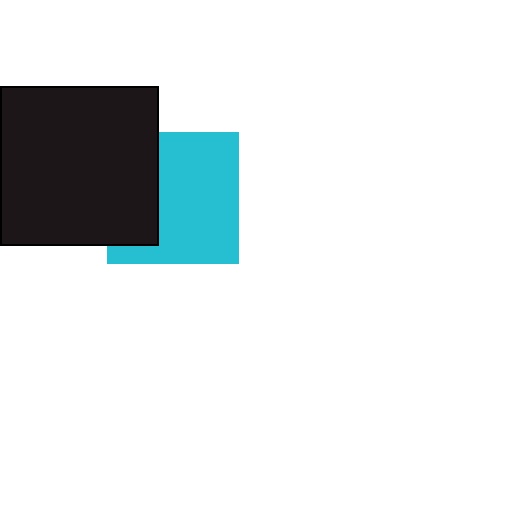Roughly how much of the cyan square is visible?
Most of it is visible (roughly 66%).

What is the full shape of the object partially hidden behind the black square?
The partially hidden object is a cyan square.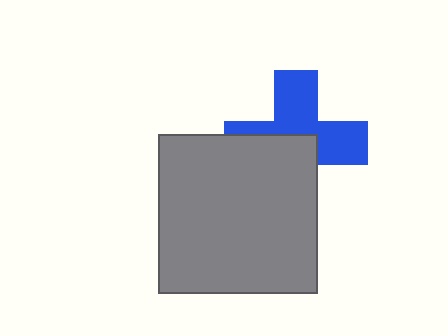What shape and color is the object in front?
The object in front is a gray square.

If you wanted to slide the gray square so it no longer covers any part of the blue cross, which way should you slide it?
Slide it toward the lower-left — that is the most direct way to separate the two shapes.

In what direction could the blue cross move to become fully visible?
The blue cross could move toward the upper-right. That would shift it out from behind the gray square entirely.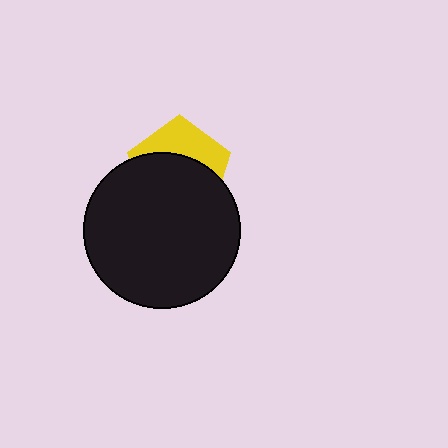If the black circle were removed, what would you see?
You would see the complete yellow pentagon.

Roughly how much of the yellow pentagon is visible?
A small part of it is visible (roughly 37%).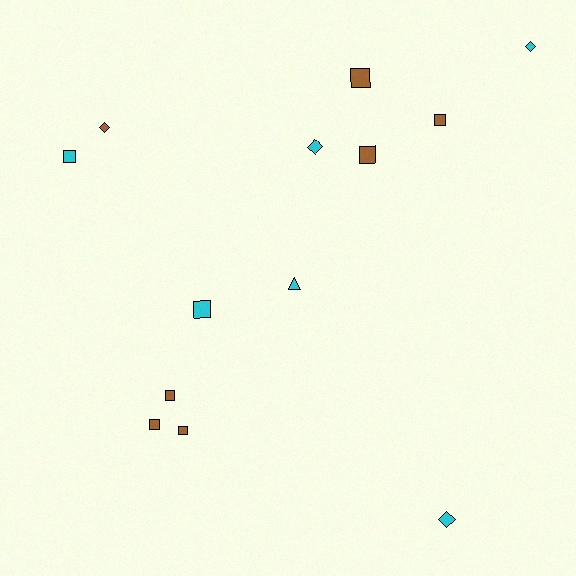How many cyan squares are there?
There are 2 cyan squares.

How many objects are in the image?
There are 13 objects.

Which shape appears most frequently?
Square, with 8 objects.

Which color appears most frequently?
Brown, with 7 objects.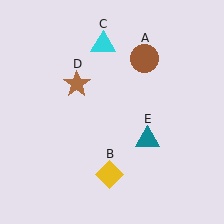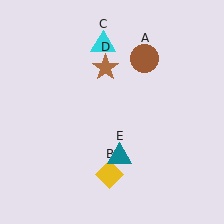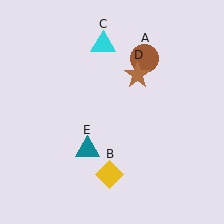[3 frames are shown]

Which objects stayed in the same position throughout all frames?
Brown circle (object A) and yellow diamond (object B) and cyan triangle (object C) remained stationary.